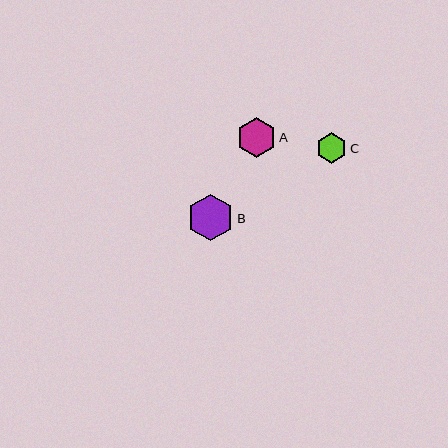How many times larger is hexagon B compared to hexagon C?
Hexagon B is approximately 1.5 times the size of hexagon C.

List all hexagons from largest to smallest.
From largest to smallest: B, A, C.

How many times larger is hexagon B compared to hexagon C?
Hexagon B is approximately 1.5 times the size of hexagon C.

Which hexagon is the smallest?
Hexagon C is the smallest with a size of approximately 30 pixels.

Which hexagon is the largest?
Hexagon B is the largest with a size of approximately 47 pixels.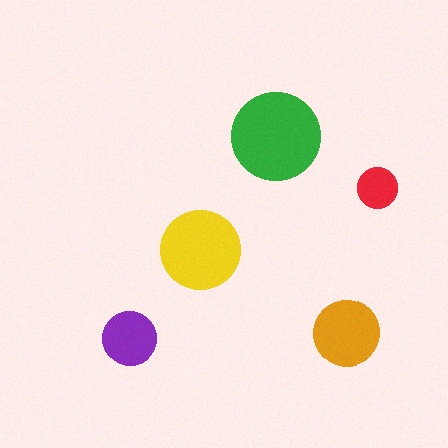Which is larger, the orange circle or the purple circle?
The orange one.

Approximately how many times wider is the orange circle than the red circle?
About 1.5 times wider.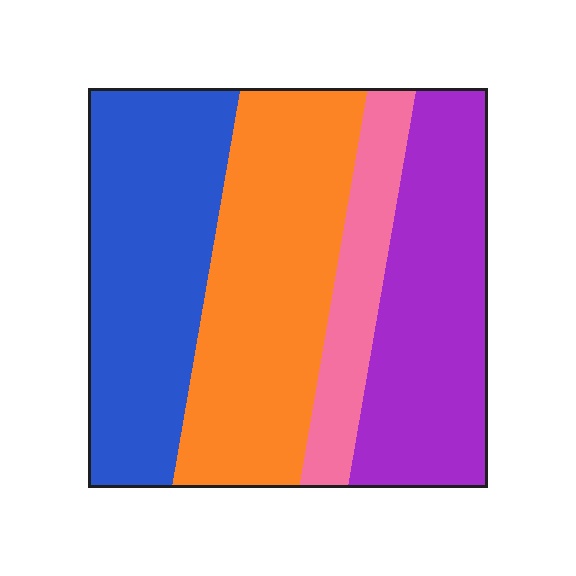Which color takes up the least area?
Pink, at roughly 10%.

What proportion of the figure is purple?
Purple covers 26% of the figure.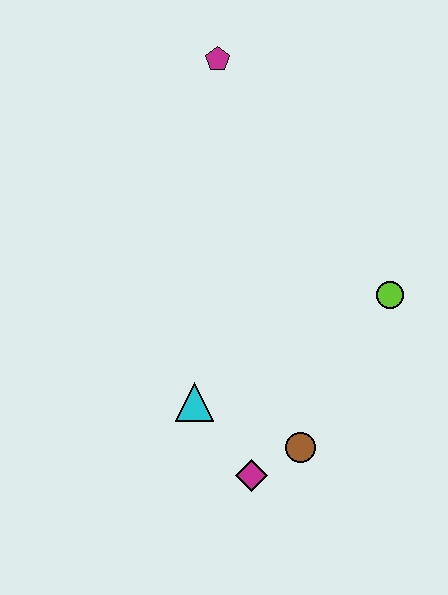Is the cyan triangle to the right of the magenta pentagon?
No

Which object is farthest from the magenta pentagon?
The magenta diamond is farthest from the magenta pentagon.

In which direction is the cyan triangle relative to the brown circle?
The cyan triangle is to the left of the brown circle.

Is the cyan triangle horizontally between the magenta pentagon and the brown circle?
No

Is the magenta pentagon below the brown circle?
No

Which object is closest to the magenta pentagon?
The lime circle is closest to the magenta pentagon.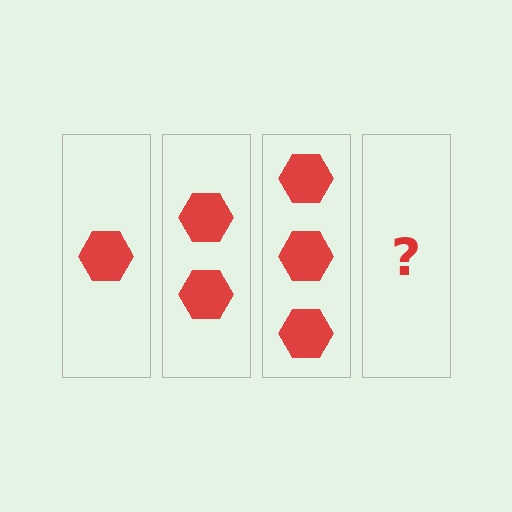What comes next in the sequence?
The next element should be 4 hexagons.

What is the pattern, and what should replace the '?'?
The pattern is that each step adds one more hexagon. The '?' should be 4 hexagons.